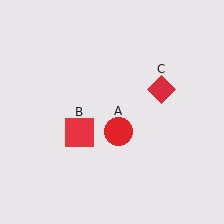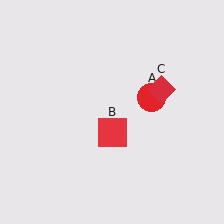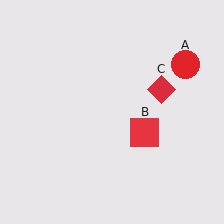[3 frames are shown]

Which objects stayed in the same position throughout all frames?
Red diamond (object C) remained stationary.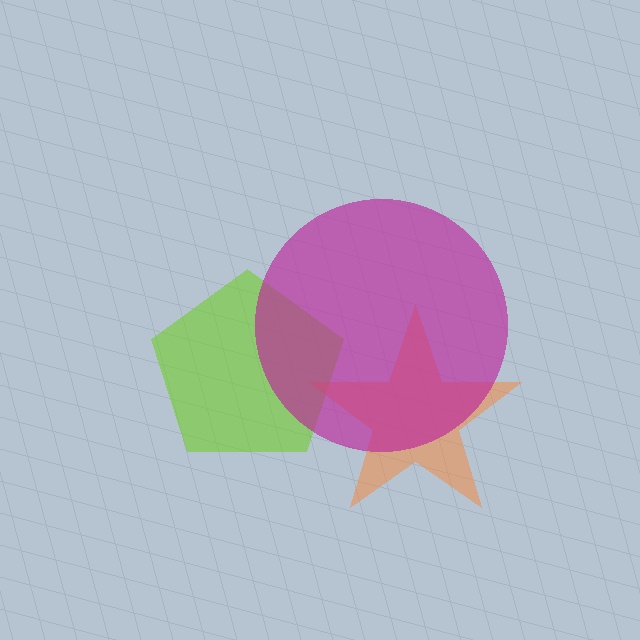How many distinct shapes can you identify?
There are 3 distinct shapes: a lime pentagon, an orange star, a magenta circle.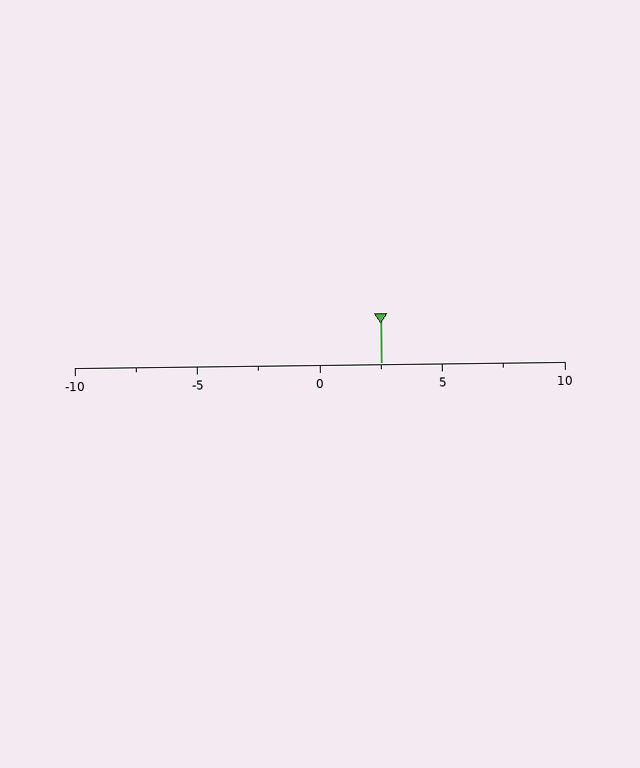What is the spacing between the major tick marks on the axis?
The major ticks are spaced 5 apart.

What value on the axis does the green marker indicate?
The marker indicates approximately 2.5.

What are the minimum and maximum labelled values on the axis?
The axis runs from -10 to 10.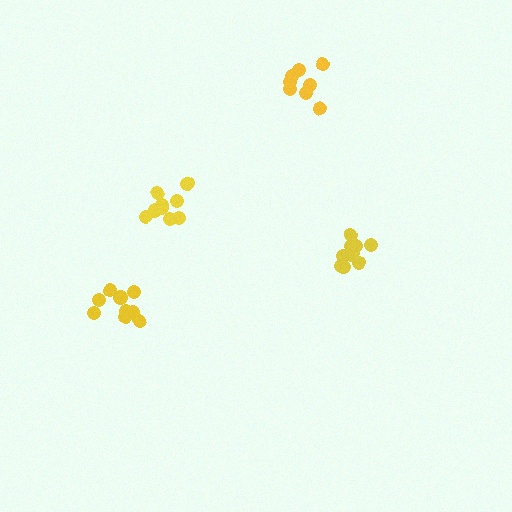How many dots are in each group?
Group 1: 9 dots, Group 2: 8 dots, Group 3: 11 dots, Group 4: 9 dots (37 total).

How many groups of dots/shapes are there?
There are 4 groups.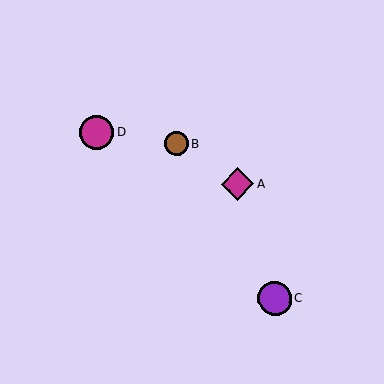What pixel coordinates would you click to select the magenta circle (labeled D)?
Click at (97, 133) to select the magenta circle D.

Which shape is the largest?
The magenta circle (labeled D) is the largest.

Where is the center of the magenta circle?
The center of the magenta circle is at (97, 133).